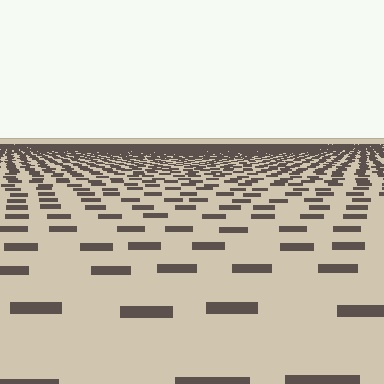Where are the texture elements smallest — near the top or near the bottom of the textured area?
Near the top.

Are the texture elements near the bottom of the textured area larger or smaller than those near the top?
Larger. Near the bottom, elements are closer to the viewer and appear at a bigger on-screen size.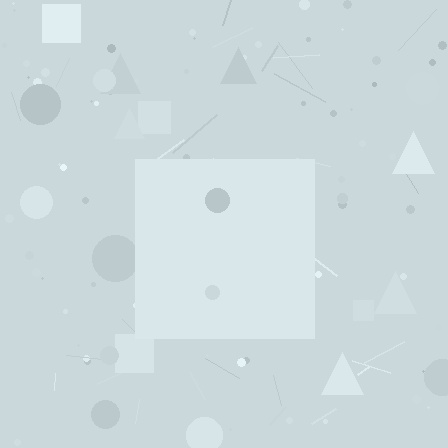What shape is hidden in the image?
A square is hidden in the image.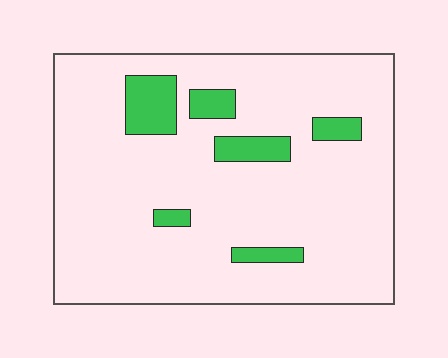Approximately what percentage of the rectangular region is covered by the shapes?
Approximately 10%.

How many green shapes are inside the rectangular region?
6.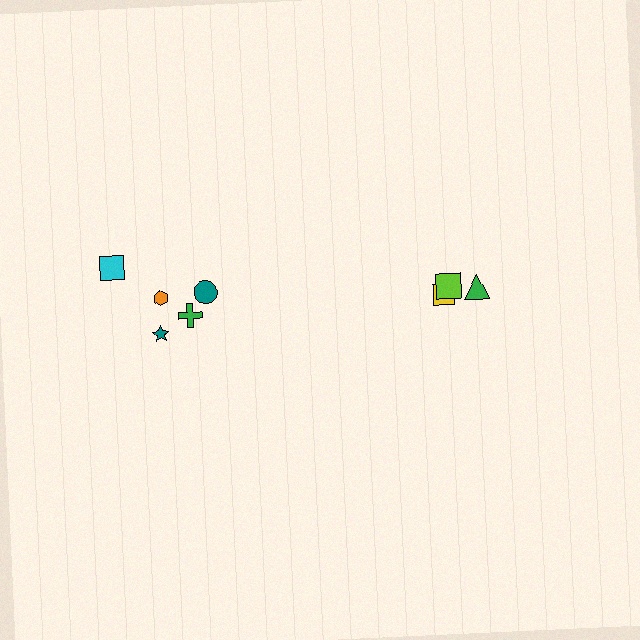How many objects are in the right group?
There are 3 objects.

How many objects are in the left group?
There are 5 objects.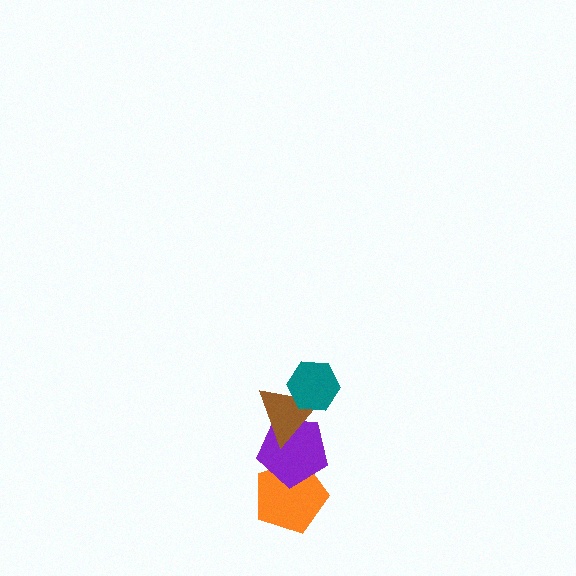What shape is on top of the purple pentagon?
The brown triangle is on top of the purple pentagon.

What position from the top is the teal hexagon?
The teal hexagon is 1st from the top.